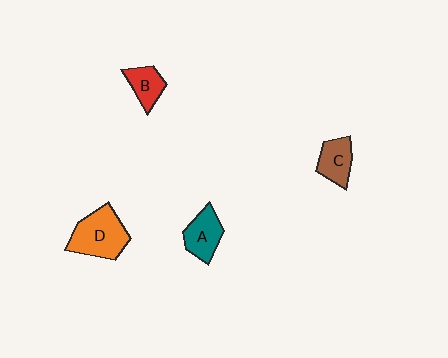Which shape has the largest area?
Shape D (orange).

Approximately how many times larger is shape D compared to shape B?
Approximately 1.9 times.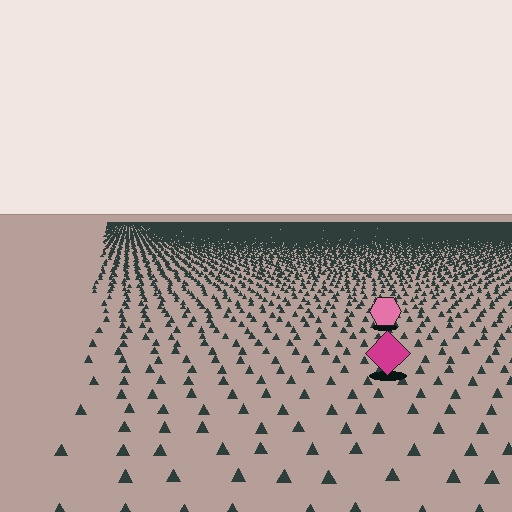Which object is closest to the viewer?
The magenta diamond is closest. The texture marks near it are larger and more spread out.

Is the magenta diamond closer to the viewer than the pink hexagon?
Yes. The magenta diamond is closer — you can tell from the texture gradient: the ground texture is coarser near it.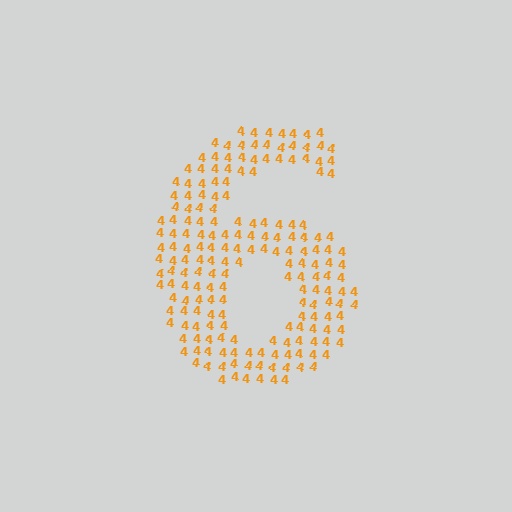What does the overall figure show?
The overall figure shows the digit 6.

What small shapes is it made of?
It is made of small digit 4's.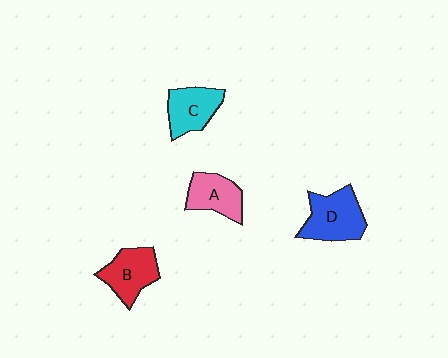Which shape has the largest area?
Shape D (blue).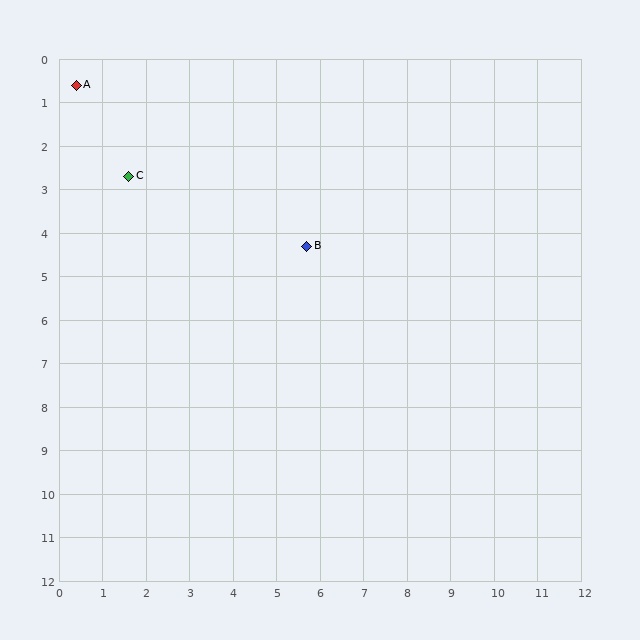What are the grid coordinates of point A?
Point A is at approximately (0.4, 0.6).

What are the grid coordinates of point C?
Point C is at approximately (1.6, 2.7).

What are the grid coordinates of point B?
Point B is at approximately (5.7, 4.3).